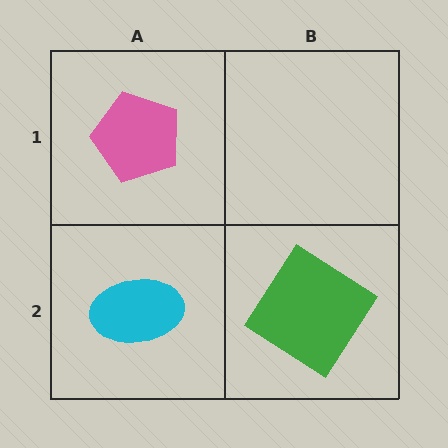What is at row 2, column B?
A green diamond.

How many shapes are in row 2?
2 shapes.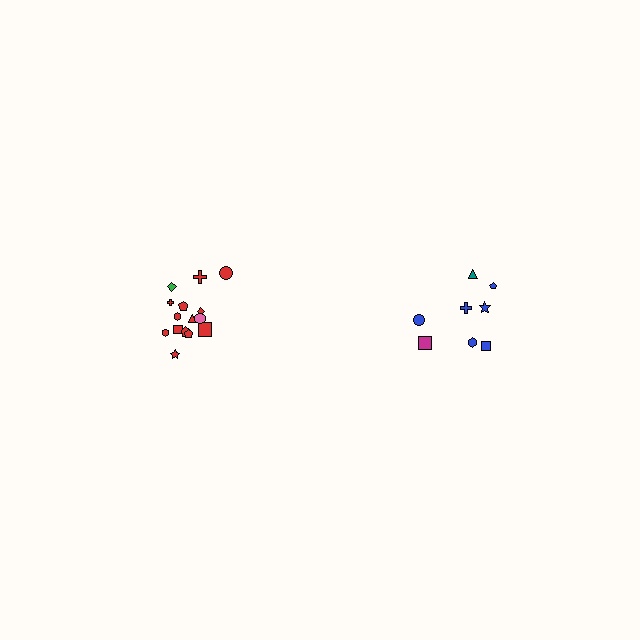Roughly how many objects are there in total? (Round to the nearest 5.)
Roughly 25 objects in total.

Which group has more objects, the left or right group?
The left group.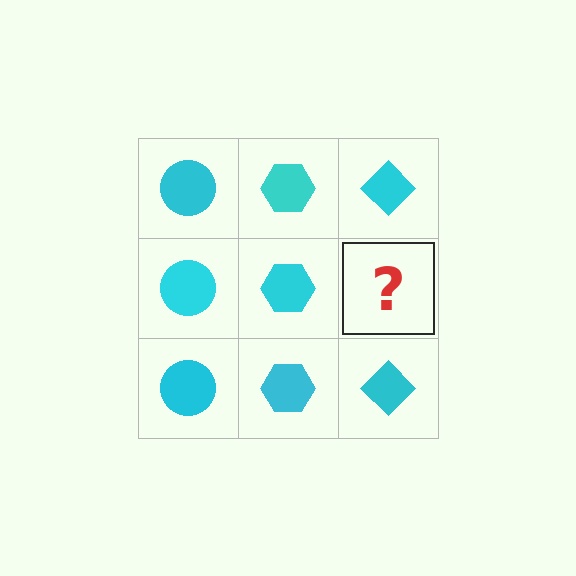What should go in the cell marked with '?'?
The missing cell should contain a cyan diamond.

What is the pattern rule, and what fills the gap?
The rule is that each column has a consistent shape. The gap should be filled with a cyan diamond.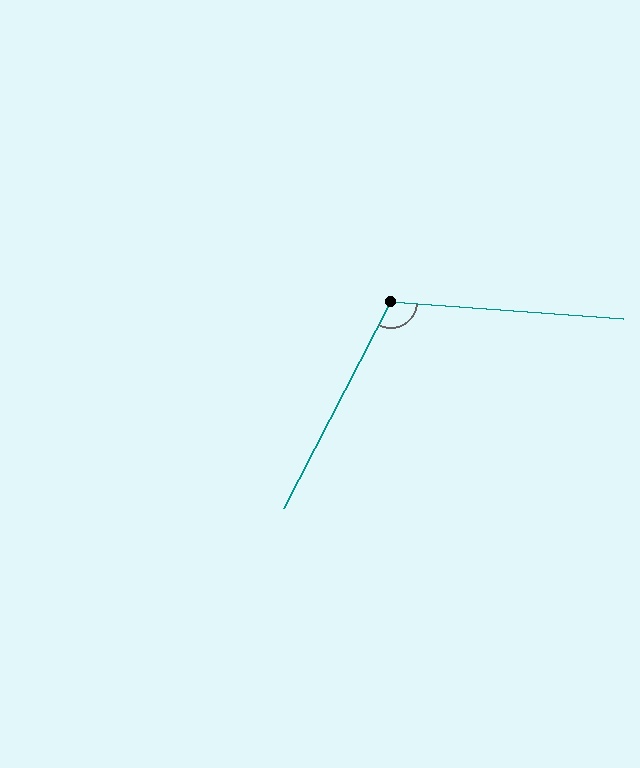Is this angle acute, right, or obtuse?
It is obtuse.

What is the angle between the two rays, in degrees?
Approximately 113 degrees.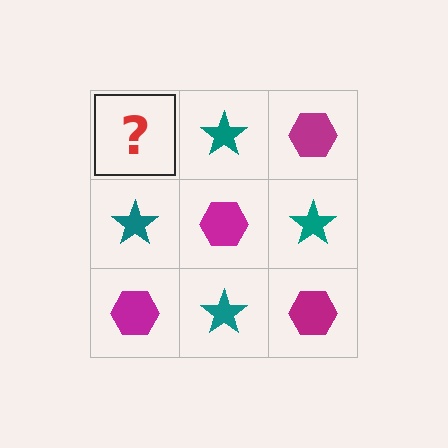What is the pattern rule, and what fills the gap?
The rule is that it alternates magenta hexagon and teal star in a checkerboard pattern. The gap should be filled with a magenta hexagon.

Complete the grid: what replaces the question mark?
The question mark should be replaced with a magenta hexagon.